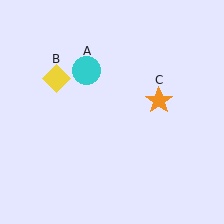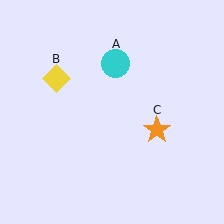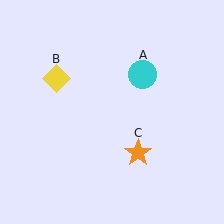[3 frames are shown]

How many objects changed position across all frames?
2 objects changed position: cyan circle (object A), orange star (object C).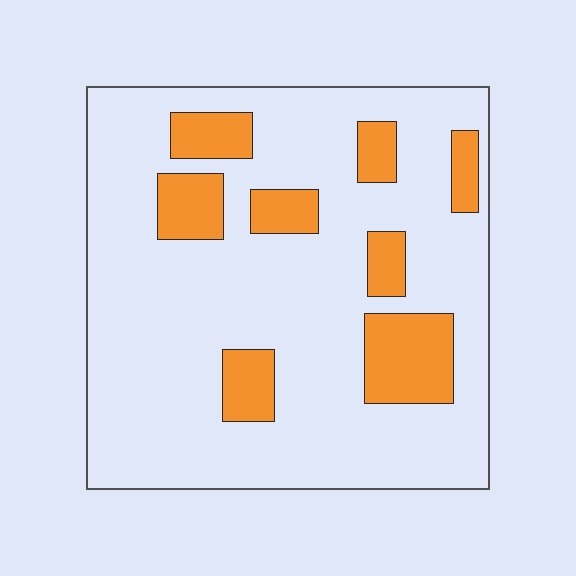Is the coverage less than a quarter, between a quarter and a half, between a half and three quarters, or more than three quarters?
Less than a quarter.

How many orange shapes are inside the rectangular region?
8.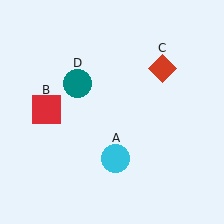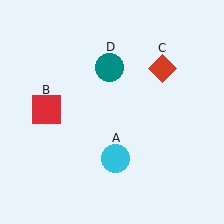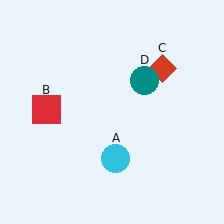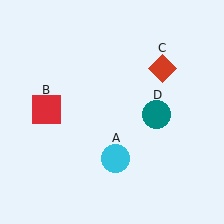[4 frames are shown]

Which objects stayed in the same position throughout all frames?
Cyan circle (object A) and red square (object B) and red diamond (object C) remained stationary.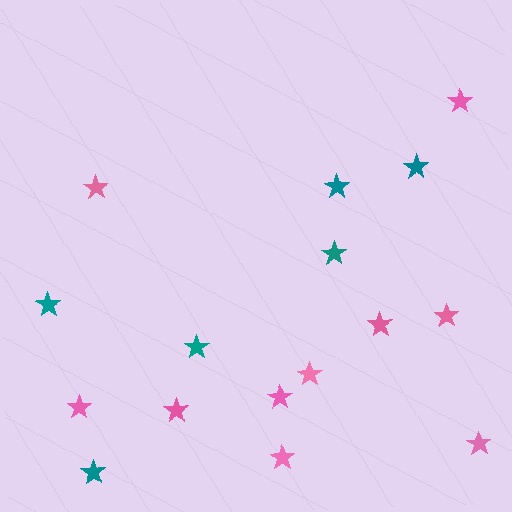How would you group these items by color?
There are 2 groups: one group of pink stars (10) and one group of teal stars (6).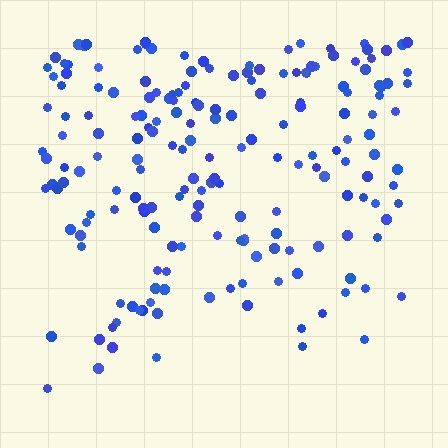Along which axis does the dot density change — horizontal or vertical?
Vertical.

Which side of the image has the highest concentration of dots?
The top.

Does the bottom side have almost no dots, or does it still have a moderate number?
Still a moderate number, just noticeably fewer than the top.